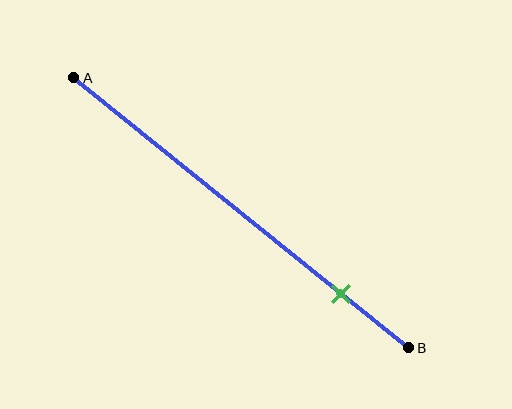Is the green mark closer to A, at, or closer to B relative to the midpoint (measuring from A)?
The green mark is closer to point B than the midpoint of segment AB.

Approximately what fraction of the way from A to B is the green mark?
The green mark is approximately 80% of the way from A to B.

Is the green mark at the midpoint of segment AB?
No, the mark is at about 80% from A, not at the 50% midpoint.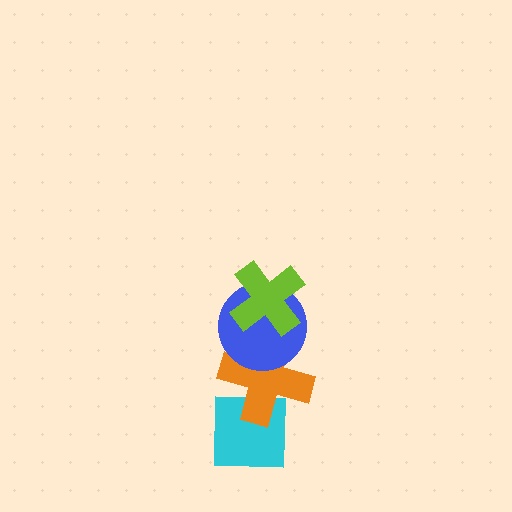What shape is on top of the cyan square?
The orange cross is on top of the cyan square.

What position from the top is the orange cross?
The orange cross is 3rd from the top.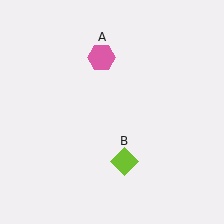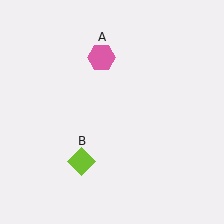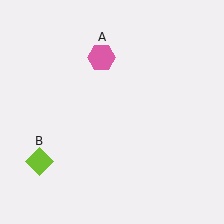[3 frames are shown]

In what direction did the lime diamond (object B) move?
The lime diamond (object B) moved left.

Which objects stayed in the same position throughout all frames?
Pink hexagon (object A) remained stationary.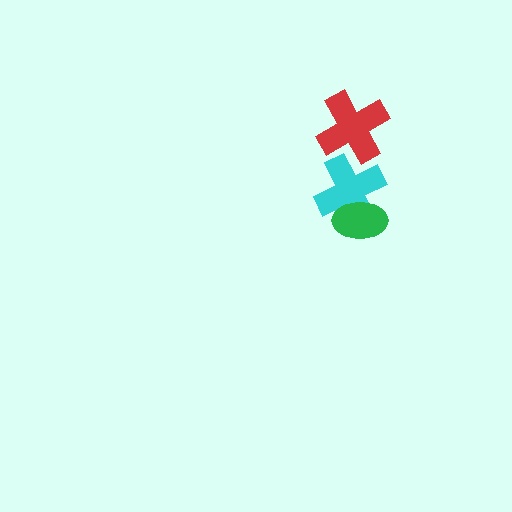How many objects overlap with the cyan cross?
2 objects overlap with the cyan cross.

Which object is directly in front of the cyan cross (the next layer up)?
The green ellipse is directly in front of the cyan cross.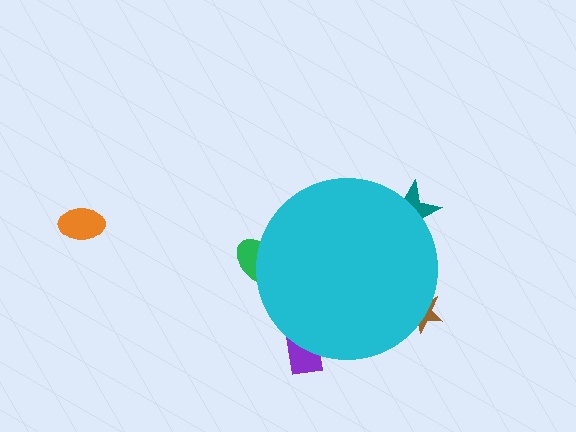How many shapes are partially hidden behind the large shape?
4 shapes are partially hidden.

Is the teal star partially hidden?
Yes, the teal star is partially hidden behind the cyan circle.